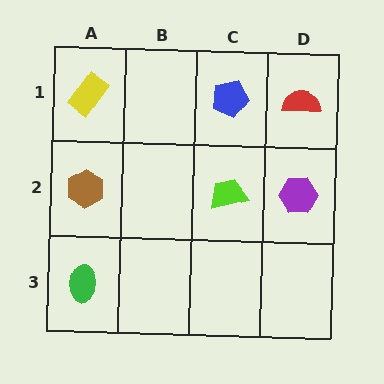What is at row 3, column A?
A green ellipse.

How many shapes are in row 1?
3 shapes.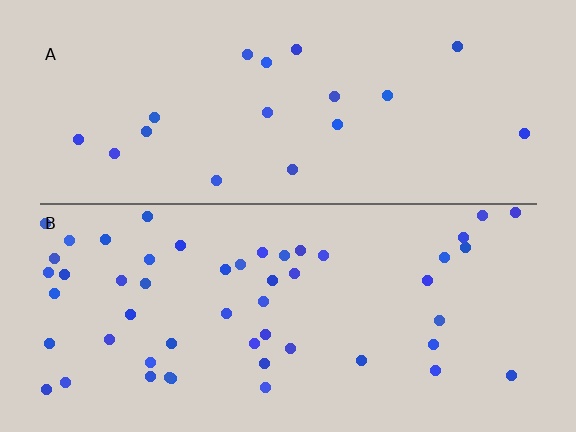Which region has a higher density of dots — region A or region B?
B (the bottom).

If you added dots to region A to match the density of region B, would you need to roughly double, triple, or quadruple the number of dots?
Approximately triple.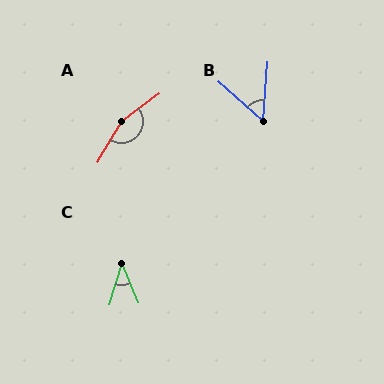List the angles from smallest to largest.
C (39°), B (52°), A (157°).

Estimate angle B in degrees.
Approximately 52 degrees.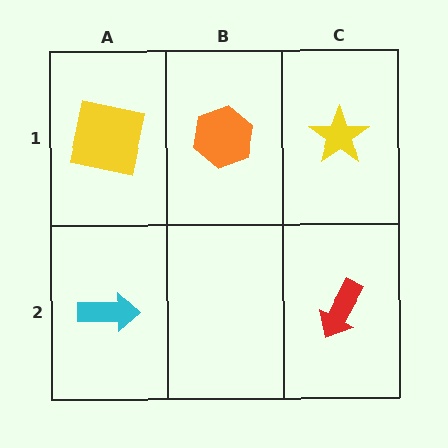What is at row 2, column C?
A red arrow.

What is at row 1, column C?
A yellow star.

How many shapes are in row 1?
3 shapes.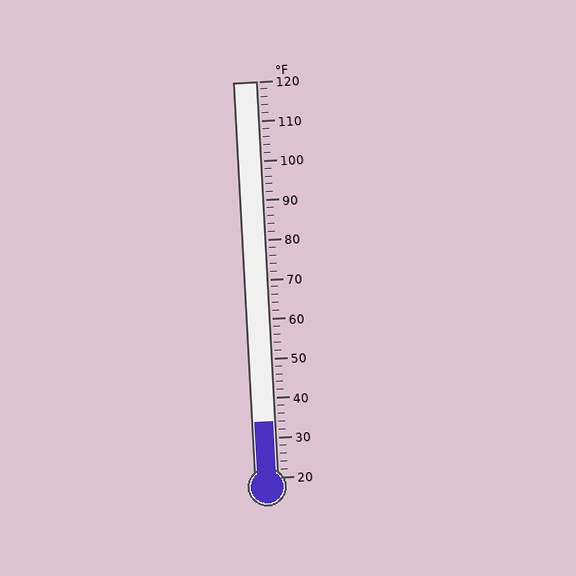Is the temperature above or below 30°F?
The temperature is above 30°F.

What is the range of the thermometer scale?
The thermometer scale ranges from 20°F to 120°F.